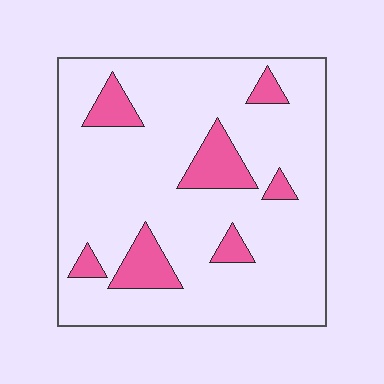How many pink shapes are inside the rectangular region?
7.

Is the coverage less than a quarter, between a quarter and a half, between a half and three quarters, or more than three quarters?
Less than a quarter.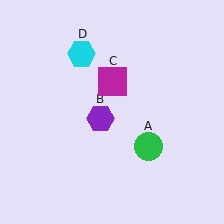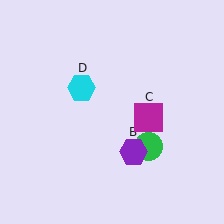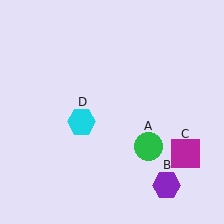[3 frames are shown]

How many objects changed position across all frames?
3 objects changed position: purple hexagon (object B), magenta square (object C), cyan hexagon (object D).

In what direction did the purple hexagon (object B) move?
The purple hexagon (object B) moved down and to the right.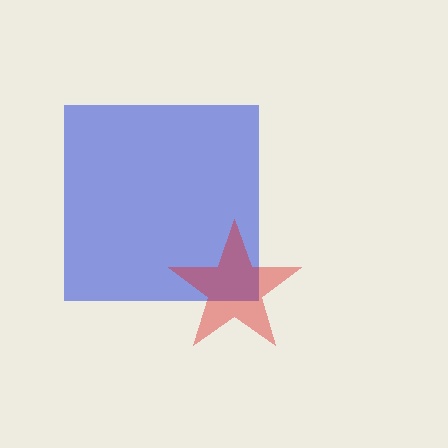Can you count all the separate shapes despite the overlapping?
Yes, there are 2 separate shapes.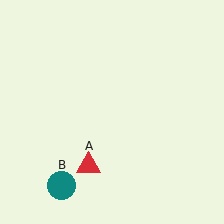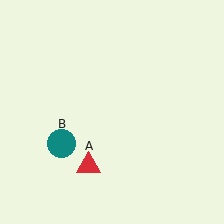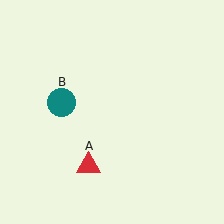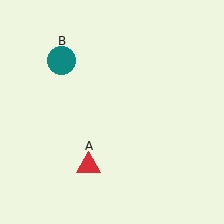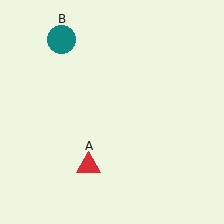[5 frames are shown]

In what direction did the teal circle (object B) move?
The teal circle (object B) moved up.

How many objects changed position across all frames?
1 object changed position: teal circle (object B).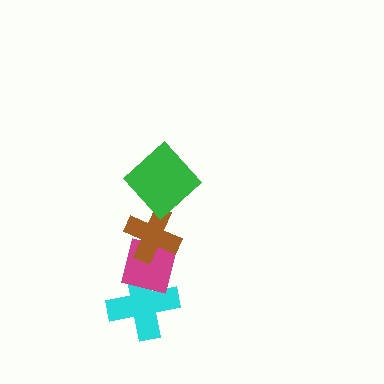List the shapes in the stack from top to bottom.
From top to bottom: the green diamond, the brown cross, the magenta square, the cyan cross.